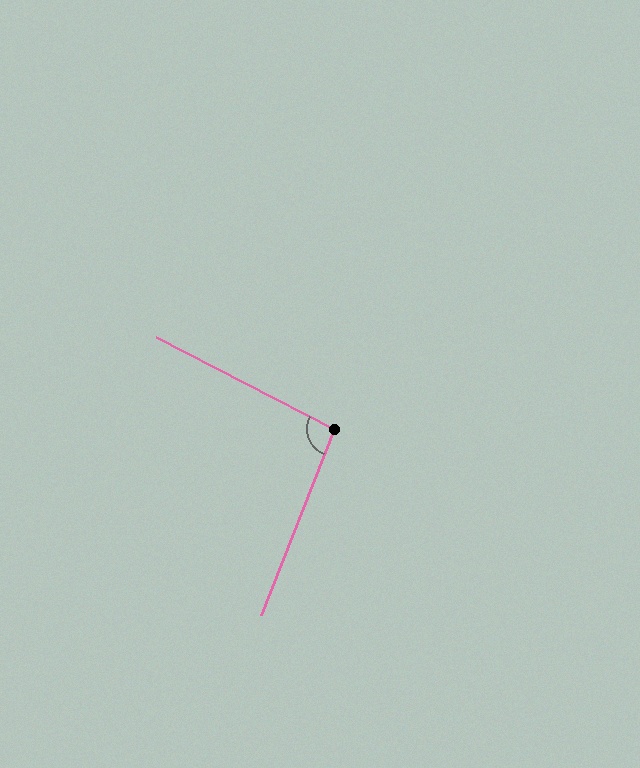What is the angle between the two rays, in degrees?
Approximately 96 degrees.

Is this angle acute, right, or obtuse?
It is obtuse.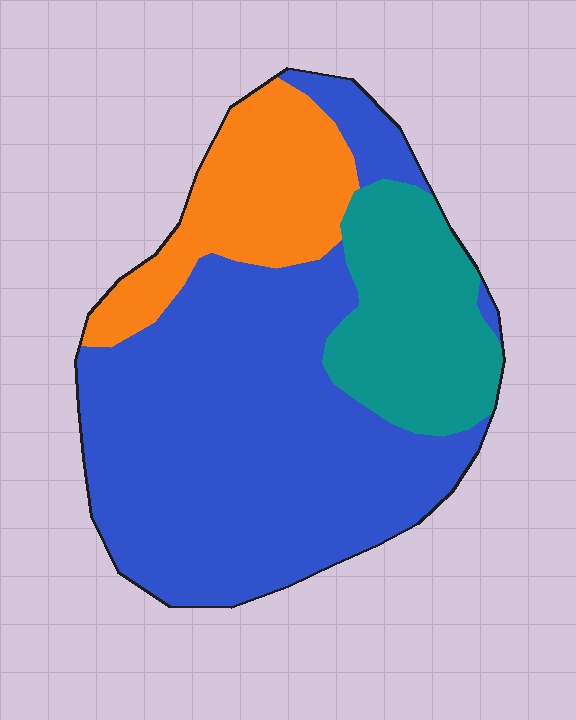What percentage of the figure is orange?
Orange covers around 20% of the figure.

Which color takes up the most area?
Blue, at roughly 60%.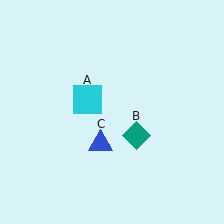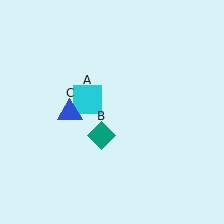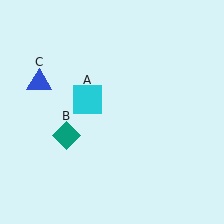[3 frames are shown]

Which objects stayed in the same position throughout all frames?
Cyan square (object A) remained stationary.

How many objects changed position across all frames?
2 objects changed position: teal diamond (object B), blue triangle (object C).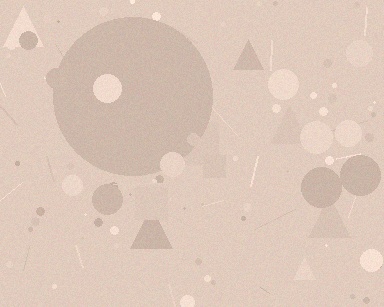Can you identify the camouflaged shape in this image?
The camouflaged shape is a circle.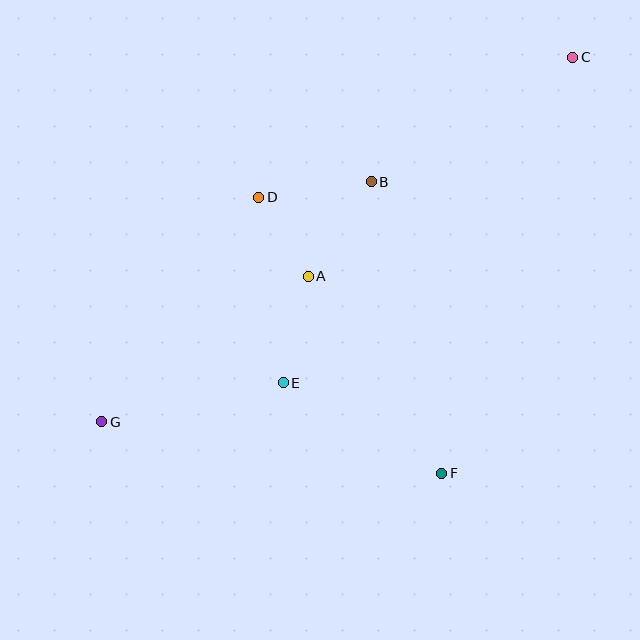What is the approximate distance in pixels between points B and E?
The distance between B and E is approximately 219 pixels.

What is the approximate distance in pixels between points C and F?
The distance between C and F is approximately 436 pixels.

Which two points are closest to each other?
Points A and D are closest to each other.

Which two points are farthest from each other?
Points C and G are farthest from each other.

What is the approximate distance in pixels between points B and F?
The distance between B and F is approximately 300 pixels.